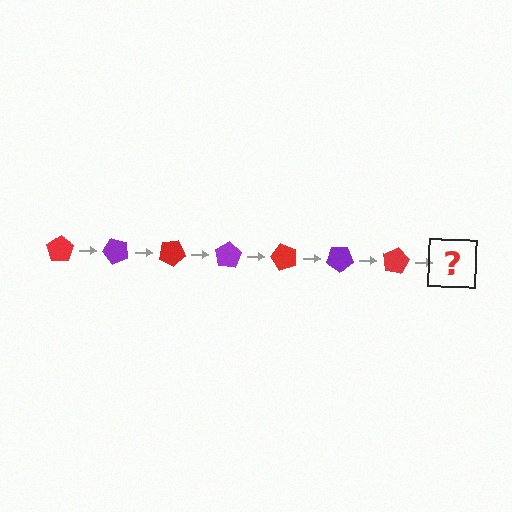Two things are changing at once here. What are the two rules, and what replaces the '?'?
The two rules are that it rotates 50 degrees each step and the color cycles through red and purple. The '?' should be a purple pentagon, rotated 350 degrees from the start.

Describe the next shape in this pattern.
It should be a purple pentagon, rotated 350 degrees from the start.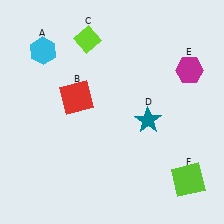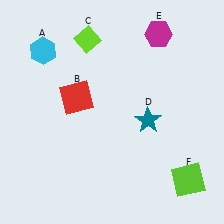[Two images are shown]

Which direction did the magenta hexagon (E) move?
The magenta hexagon (E) moved up.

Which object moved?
The magenta hexagon (E) moved up.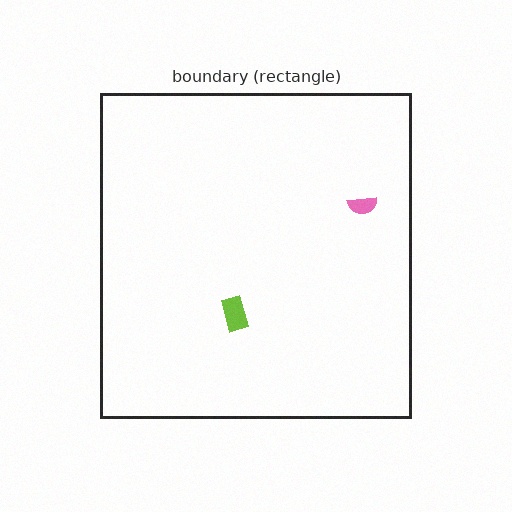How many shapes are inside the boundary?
2 inside, 0 outside.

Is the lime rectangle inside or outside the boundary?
Inside.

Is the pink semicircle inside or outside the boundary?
Inside.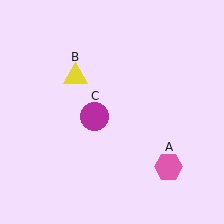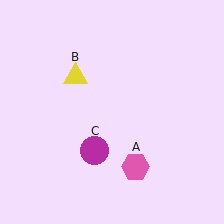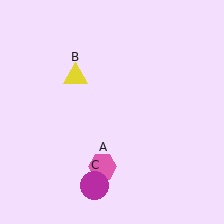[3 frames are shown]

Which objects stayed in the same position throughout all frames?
Yellow triangle (object B) remained stationary.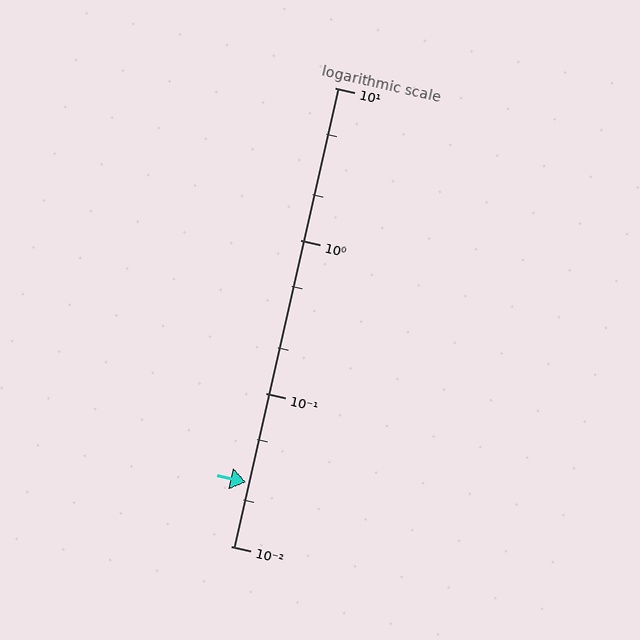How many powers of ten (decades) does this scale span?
The scale spans 3 decades, from 0.01 to 10.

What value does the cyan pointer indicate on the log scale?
The pointer indicates approximately 0.026.